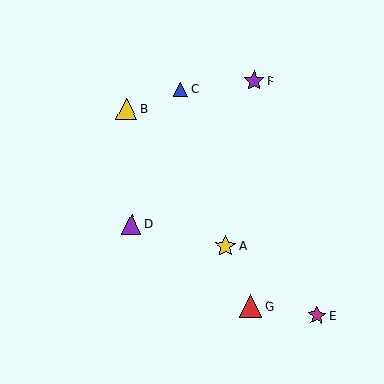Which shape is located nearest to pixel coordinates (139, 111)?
The yellow triangle (labeled B) at (126, 109) is nearest to that location.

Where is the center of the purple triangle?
The center of the purple triangle is at (131, 224).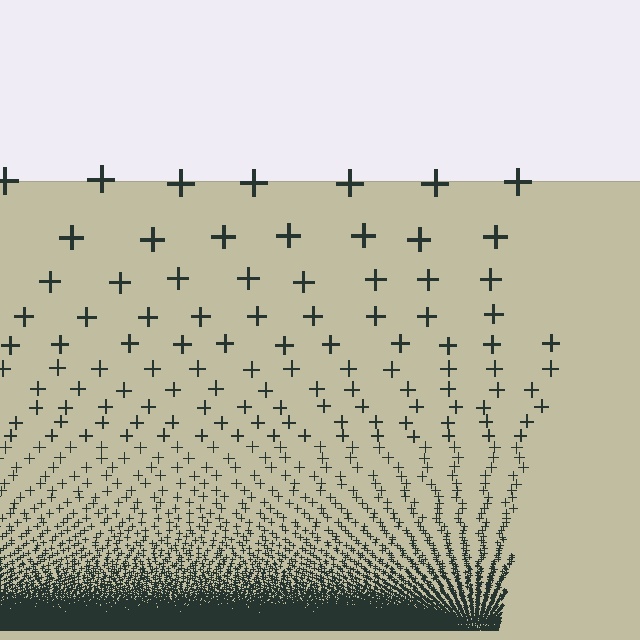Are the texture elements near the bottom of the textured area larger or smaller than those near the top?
Smaller. The gradient is inverted — elements near the bottom are smaller and denser.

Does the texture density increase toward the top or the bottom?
Density increases toward the bottom.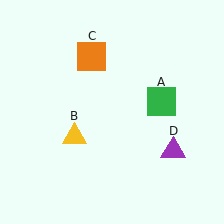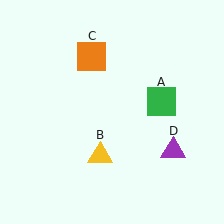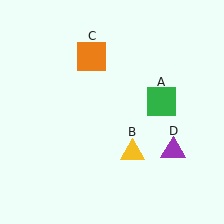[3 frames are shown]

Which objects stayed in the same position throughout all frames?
Green square (object A) and orange square (object C) and purple triangle (object D) remained stationary.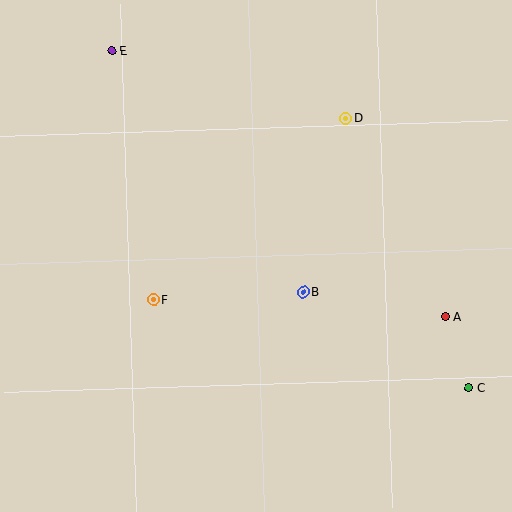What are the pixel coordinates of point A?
Point A is at (445, 317).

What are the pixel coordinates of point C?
Point C is at (469, 388).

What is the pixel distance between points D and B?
The distance between D and B is 179 pixels.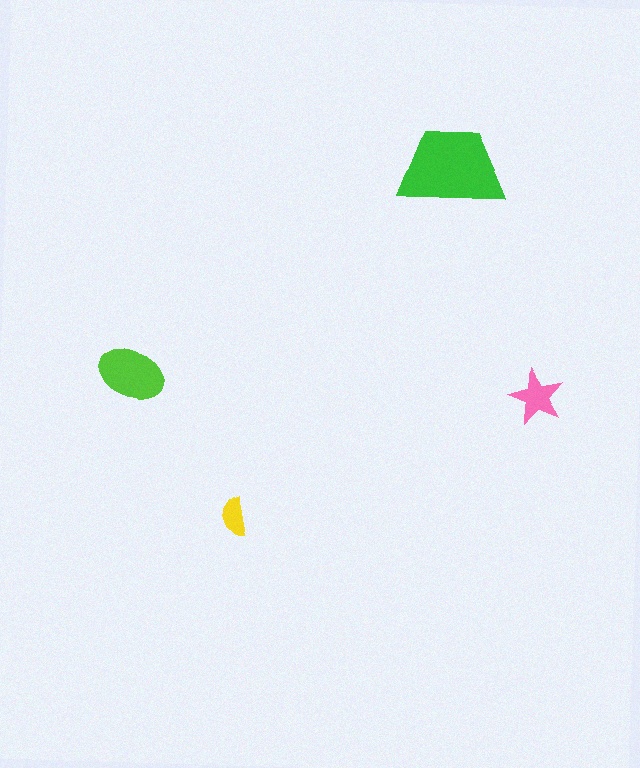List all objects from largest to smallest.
The green trapezoid, the lime ellipse, the pink star, the yellow semicircle.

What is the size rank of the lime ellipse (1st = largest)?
2nd.